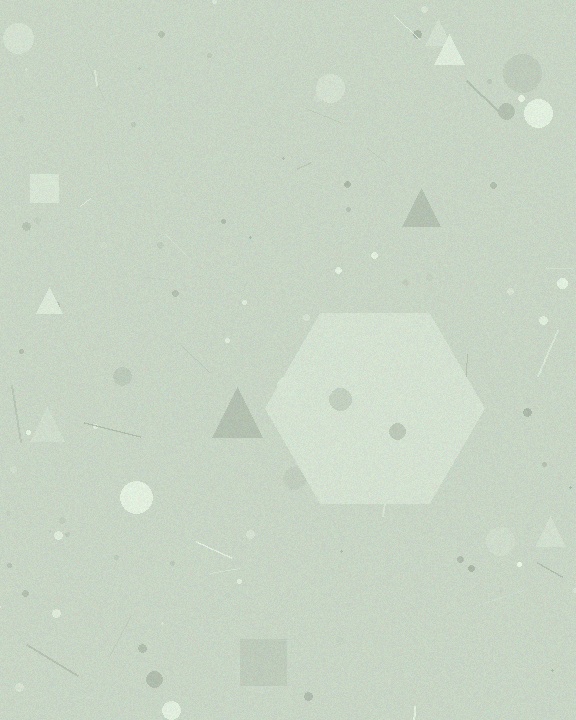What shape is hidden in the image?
A hexagon is hidden in the image.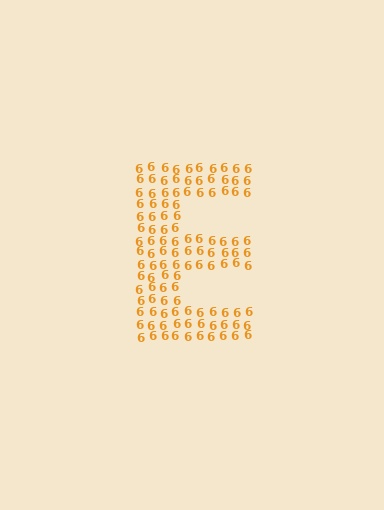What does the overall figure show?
The overall figure shows the letter E.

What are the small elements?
The small elements are digit 6's.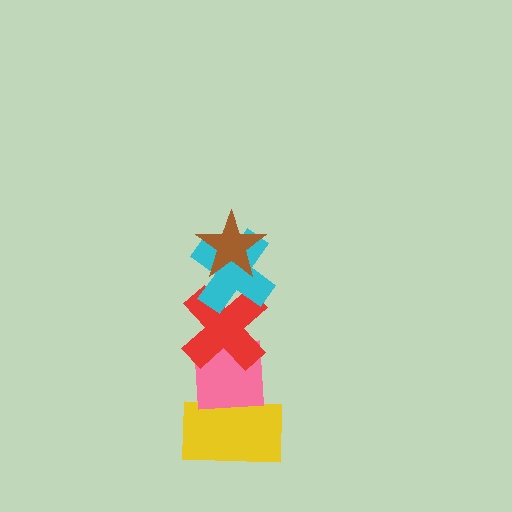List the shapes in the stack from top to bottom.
From top to bottom: the brown star, the cyan cross, the red cross, the pink square, the yellow rectangle.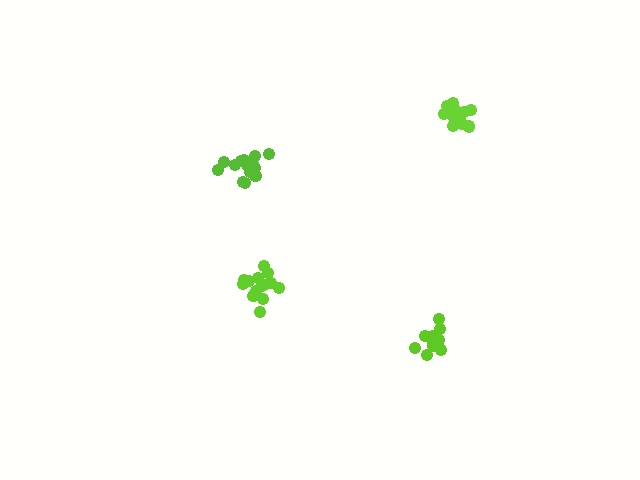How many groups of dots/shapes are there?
There are 4 groups.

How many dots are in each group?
Group 1: 14 dots, Group 2: 11 dots, Group 3: 12 dots, Group 4: 15 dots (52 total).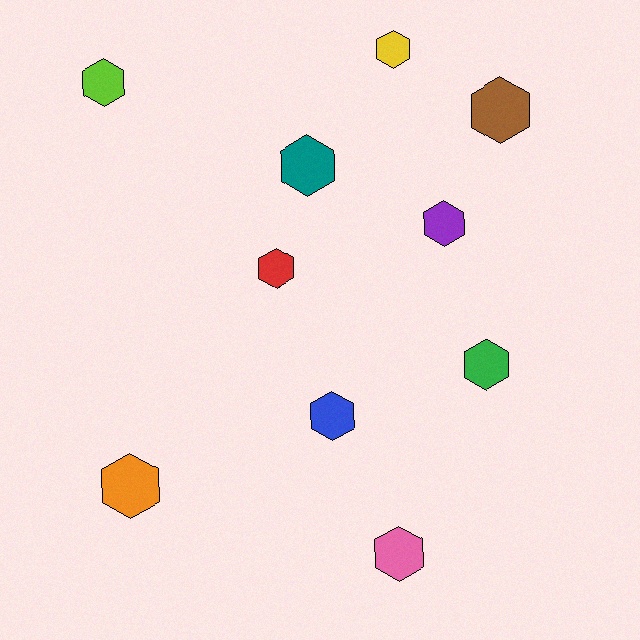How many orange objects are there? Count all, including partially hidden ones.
There is 1 orange object.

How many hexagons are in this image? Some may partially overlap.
There are 10 hexagons.